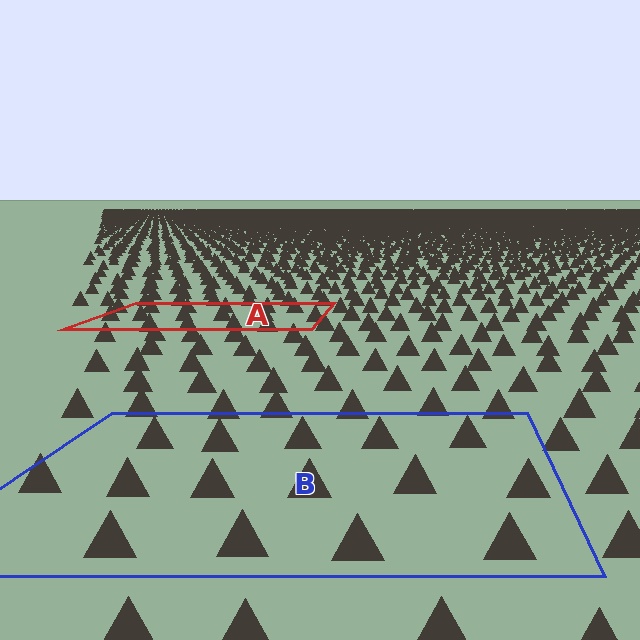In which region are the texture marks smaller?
The texture marks are smaller in region A, because it is farther away.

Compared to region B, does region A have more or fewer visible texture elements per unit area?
Region A has more texture elements per unit area — they are packed more densely because it is farther away.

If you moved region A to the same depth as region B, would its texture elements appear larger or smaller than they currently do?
They would appear larger. At a closer depth, the same texture elements are projected at a bigger on-screen size.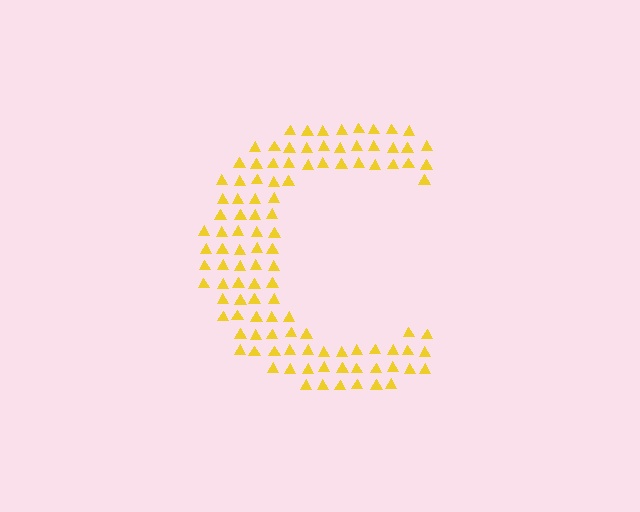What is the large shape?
The large shape is the letter C.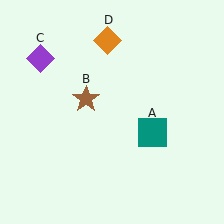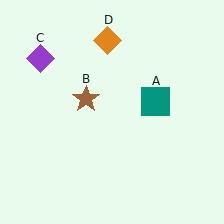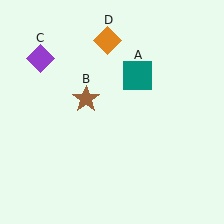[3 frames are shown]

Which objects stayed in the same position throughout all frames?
Brown star (object B) and purple diamond (object C) and orange diamond (object D) remained stationary.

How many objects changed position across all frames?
1 object changed position: teal square (object A).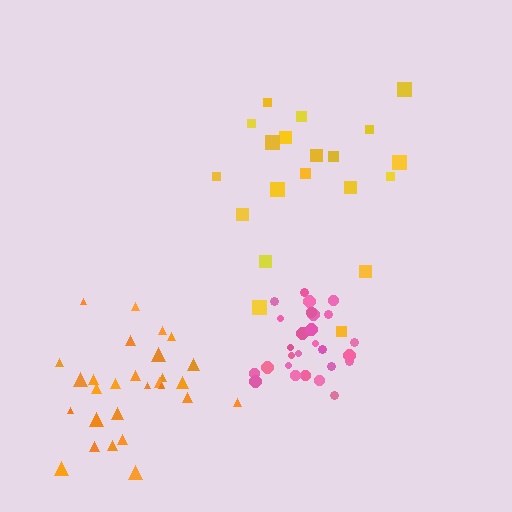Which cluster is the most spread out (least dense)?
Yellow.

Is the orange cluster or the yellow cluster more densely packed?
Orange.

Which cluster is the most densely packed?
Pink.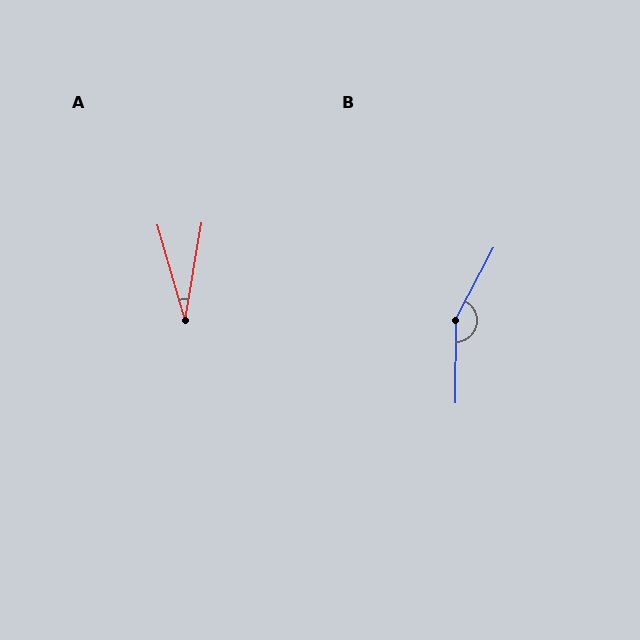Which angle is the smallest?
A, at approximately 26 degrees.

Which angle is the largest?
B, at approximately 153 degrees.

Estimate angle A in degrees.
Approximately 26 degrees.